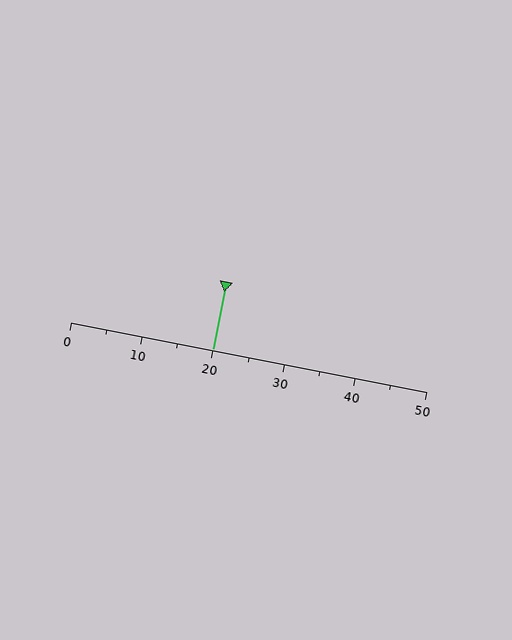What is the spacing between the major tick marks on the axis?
The major ticks are spaced 10 apart.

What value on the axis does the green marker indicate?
The marker indicates approximately 20.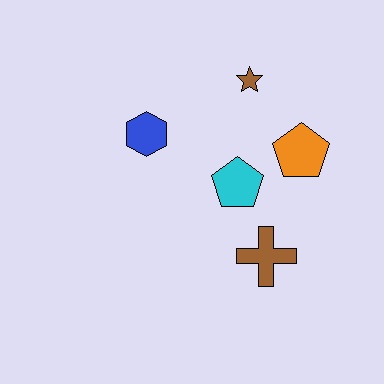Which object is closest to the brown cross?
The cyan pentagon is closest to the brown cross.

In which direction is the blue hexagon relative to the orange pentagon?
The blue hexagon is to the left of the orange pentagon.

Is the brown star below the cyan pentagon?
No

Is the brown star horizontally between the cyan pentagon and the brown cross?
Yes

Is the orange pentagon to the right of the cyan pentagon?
Yes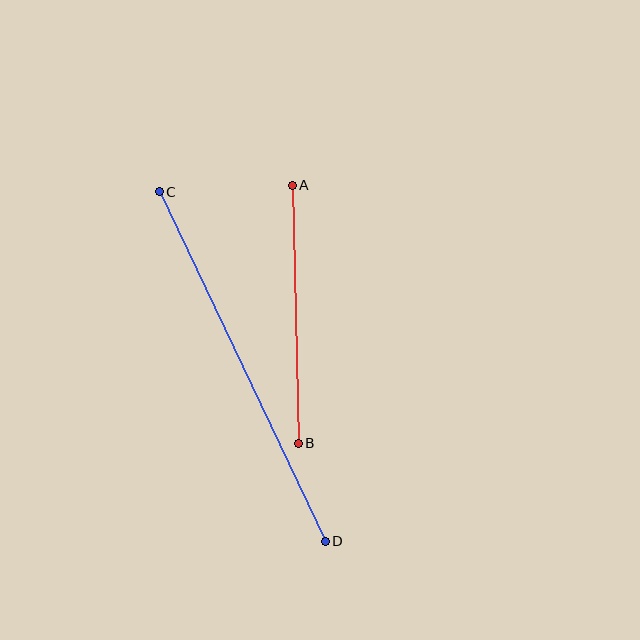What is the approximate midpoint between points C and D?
The midpoint is at approximately (242, 366) pixels.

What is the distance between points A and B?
The distance is approximately 258 pixels.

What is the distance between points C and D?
The distance is approximately 387 pixels.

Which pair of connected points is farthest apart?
Points C and D are farthest apart.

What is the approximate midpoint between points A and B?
The midpoint is at approximately (295, 314) pixels.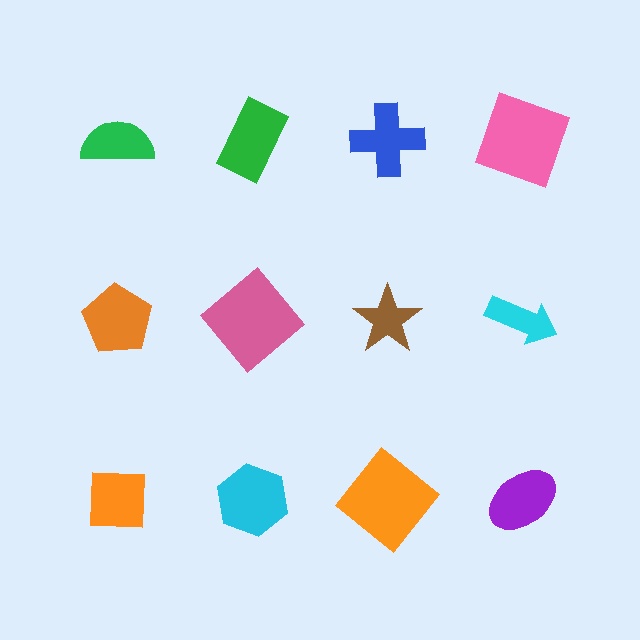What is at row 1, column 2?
A green rectangle.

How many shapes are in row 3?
4 shapes.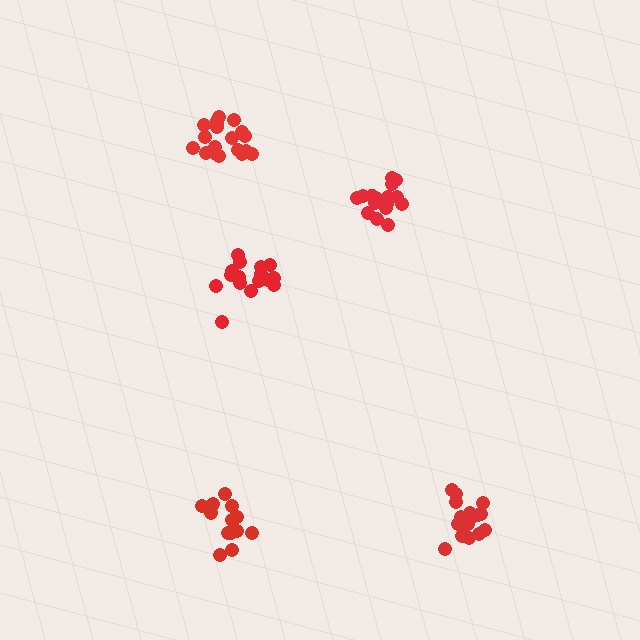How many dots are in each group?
Group 1: 14 dots, Group 2: 16 dots, Group 3: 17 dots, Group 4: 17 dots, Group 5: 19 dots (83 total).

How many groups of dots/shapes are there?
There are 5 groups.